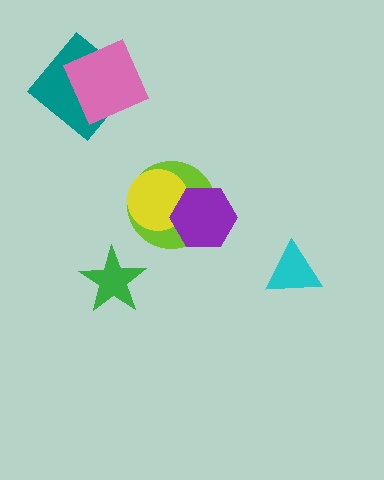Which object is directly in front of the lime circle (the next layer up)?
The yellow circle is directly in front of the lime circle.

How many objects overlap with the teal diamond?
1 object overlaps with the teal diamond.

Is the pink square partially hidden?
No, no other shape covers it.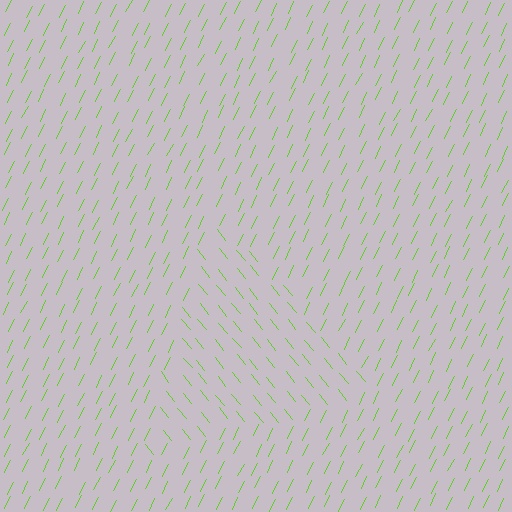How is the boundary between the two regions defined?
The boundary is defined purely by a change in line orientation (approximately 65 degrees difference). All lines are the same color and thickness.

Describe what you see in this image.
The image is filled with small lime line segments. A triangle region in the image has lines oriented differently from the surrounding lines, creating a visible texture boundary.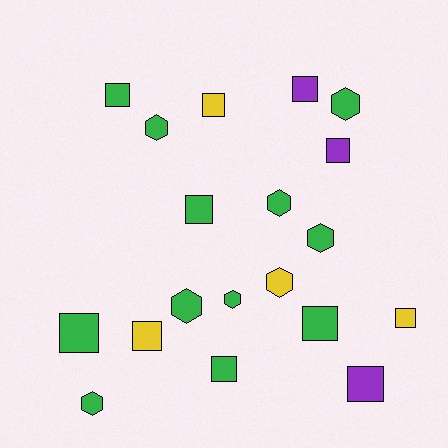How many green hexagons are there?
There are 7 green hexagons.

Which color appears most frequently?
Green, with 12 objects.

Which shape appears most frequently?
Square, with 11 objects.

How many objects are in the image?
There are 19 objects.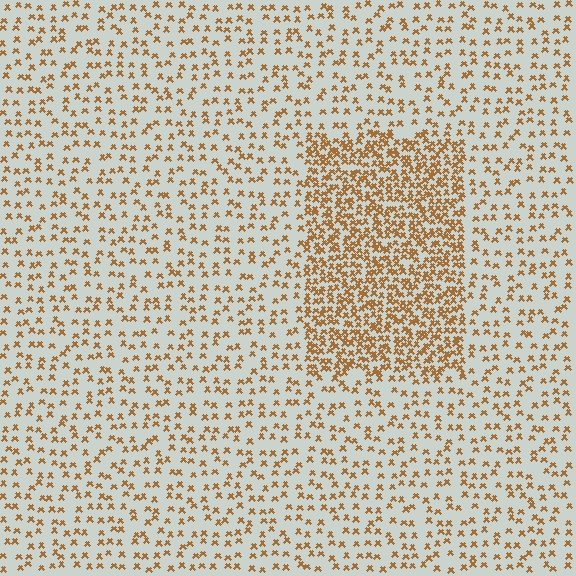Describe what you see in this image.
The image contains small brown elements arranged at two different densities. A rectangle-shaped region is visible where the elements are more densely packed than the surrounding area.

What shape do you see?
I see a rectangle.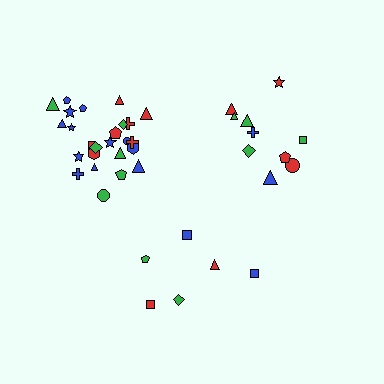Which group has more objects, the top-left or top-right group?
The top-left group.